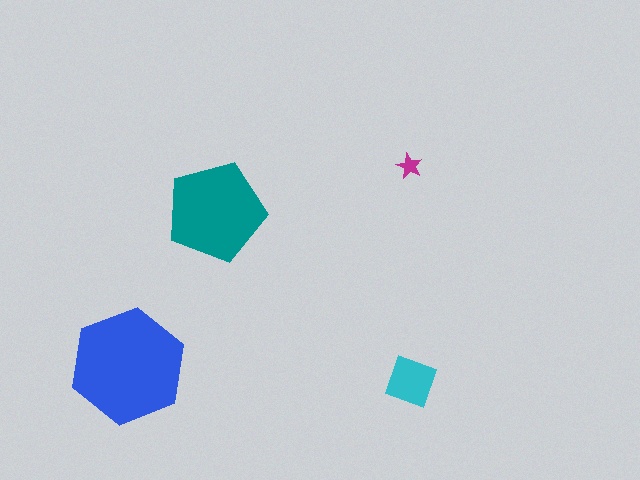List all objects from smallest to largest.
The magenta star, the cyan square, the teal pentagon, the blue hexagon.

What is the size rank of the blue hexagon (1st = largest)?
1st.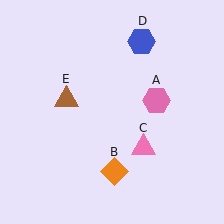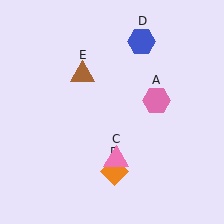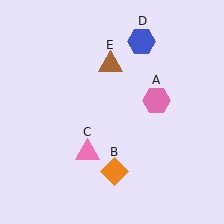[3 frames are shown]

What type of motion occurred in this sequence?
The pink triangle (object C), brown triangle (object E) rotated clockwise around the center of the scene.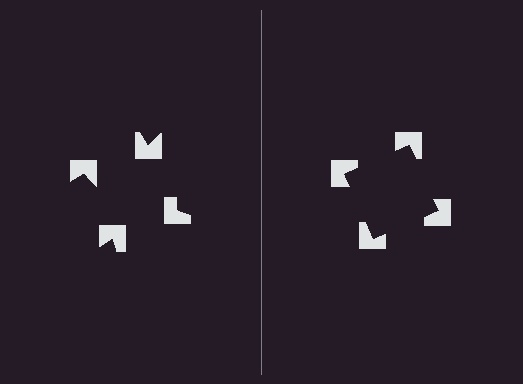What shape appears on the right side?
An illusory square.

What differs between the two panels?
The notched squares are positioned identically on both sides; only the wedge orientations differ. On the right they align to a square; on the left they are misaligned.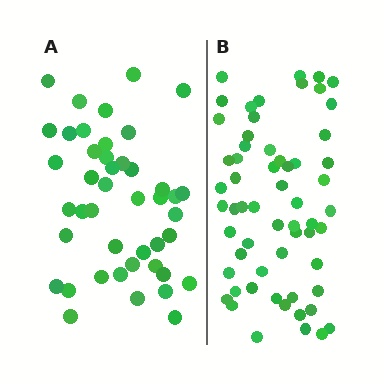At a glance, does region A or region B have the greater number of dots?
Region B (the right region) has more dots.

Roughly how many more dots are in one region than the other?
Region B has approximately 15 more dots than region A.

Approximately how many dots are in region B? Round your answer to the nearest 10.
About 60 dots.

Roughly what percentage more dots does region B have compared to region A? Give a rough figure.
About 35% more.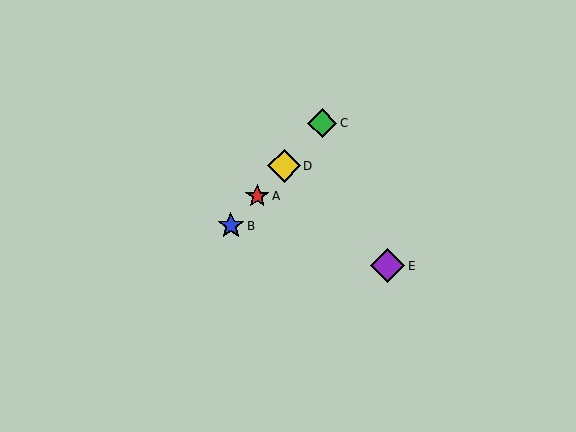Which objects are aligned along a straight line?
Objects A, B, C, D are aligned along a straight line.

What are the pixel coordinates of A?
Object A is at (257, 196).